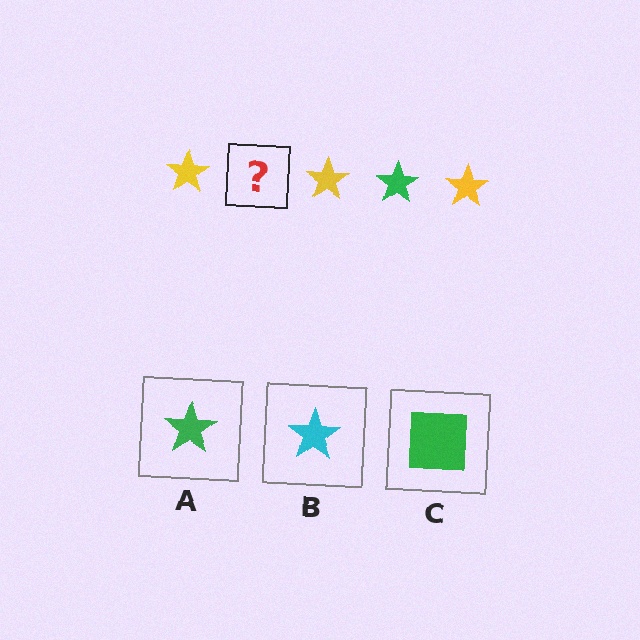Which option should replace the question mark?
Option A.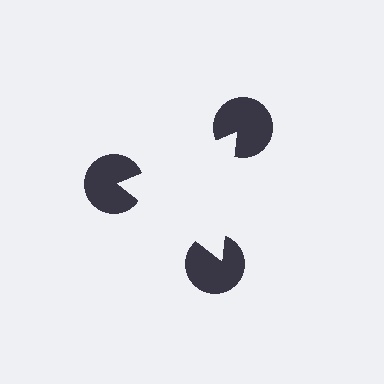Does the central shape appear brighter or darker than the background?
It typically appears slightly brighter than the background, even though no actual brightness change is drawn.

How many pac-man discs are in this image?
There are 3 — one at each vertex of the illusory triangle.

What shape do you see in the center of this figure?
An illusory triangle — its edges are inferred from the aligned wedge cuts in the pac-man discs, not physically drawn.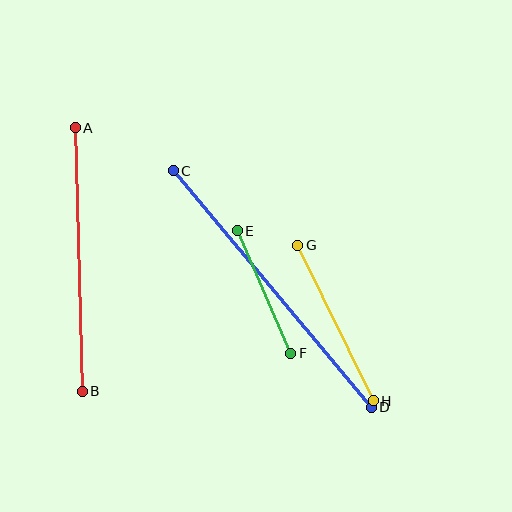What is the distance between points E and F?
The distance is approximately 133 pixels.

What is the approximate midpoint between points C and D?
The midpoint is at approximately (272, 289) pixels.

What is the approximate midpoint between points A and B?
The midpoint is at approximately (79, 259) pixels.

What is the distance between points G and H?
The distance is approximately 173 pixels.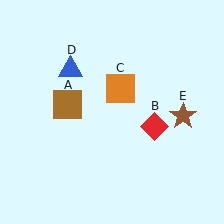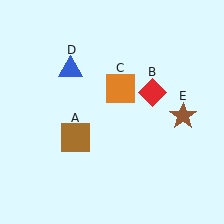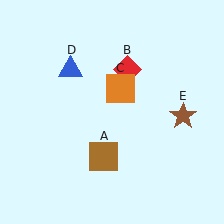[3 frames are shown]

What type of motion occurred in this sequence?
The brown square (object A), red diamond (object B) rotated counterclockwise around the center of the scene.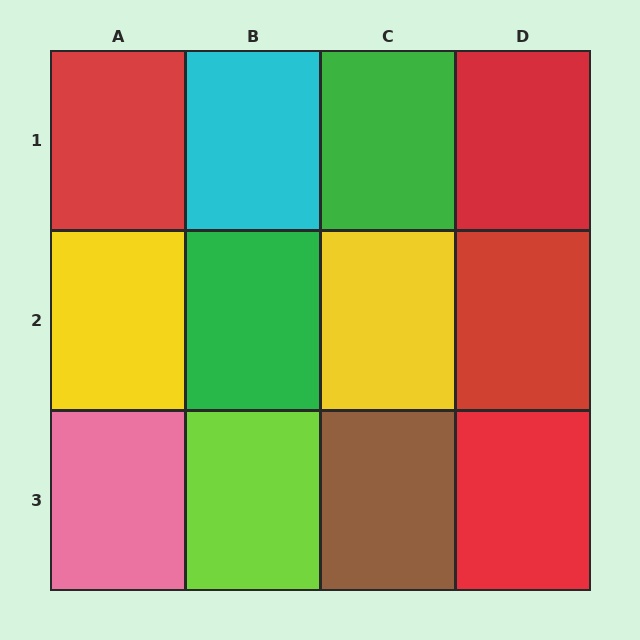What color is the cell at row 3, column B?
Lime.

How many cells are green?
2 cells are green.